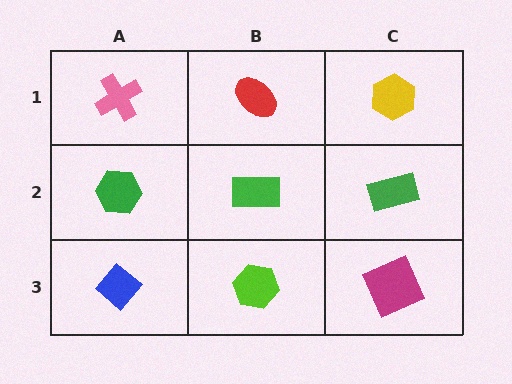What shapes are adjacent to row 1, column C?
A green rectangle (row 2, column C), a red ellipse (row 1, column B).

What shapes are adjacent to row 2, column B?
A red ellipse (row 1, column B), a lime hexagon (row 3, column B), a green hexagon (row 2, column A), a green rectangle (row 2, column C).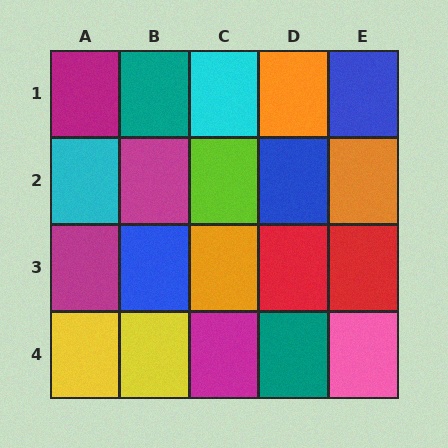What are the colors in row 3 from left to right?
Magenta, blue, orange, red, red.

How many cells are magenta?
4 cells are magenta.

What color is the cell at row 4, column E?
Pink.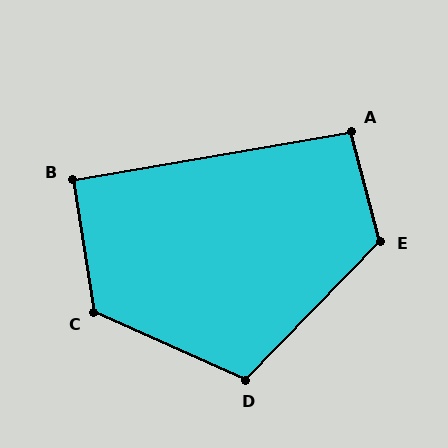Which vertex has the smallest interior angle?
B, at approximately 91 degrees.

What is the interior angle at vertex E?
Approximately 121 degrees (obtuse).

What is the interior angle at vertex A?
Approximately 95 degrees (obtuse).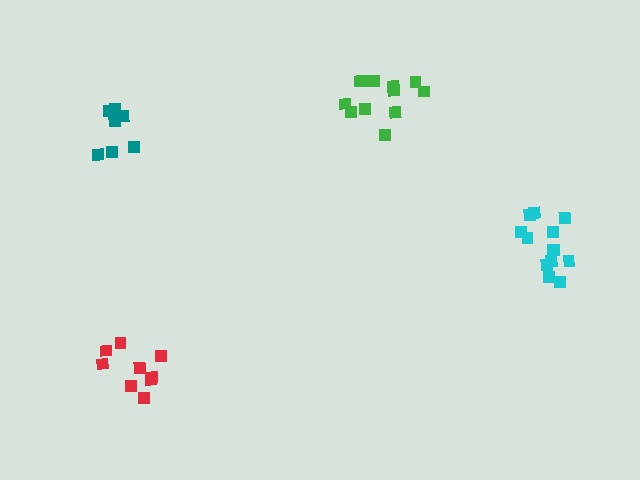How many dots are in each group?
Group 1: 9 dots, Group 2: 12 dots, Group 3: 13 dots, Group 4: 8 dots (42 total).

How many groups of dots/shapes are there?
There are 4 groups.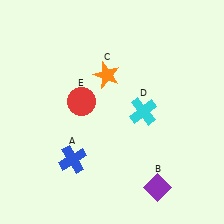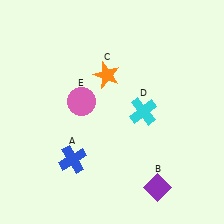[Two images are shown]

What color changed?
The circle (E) changed from red in Image 1 to pink in Image 2.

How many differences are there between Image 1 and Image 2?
There is 1 difference between the two images.